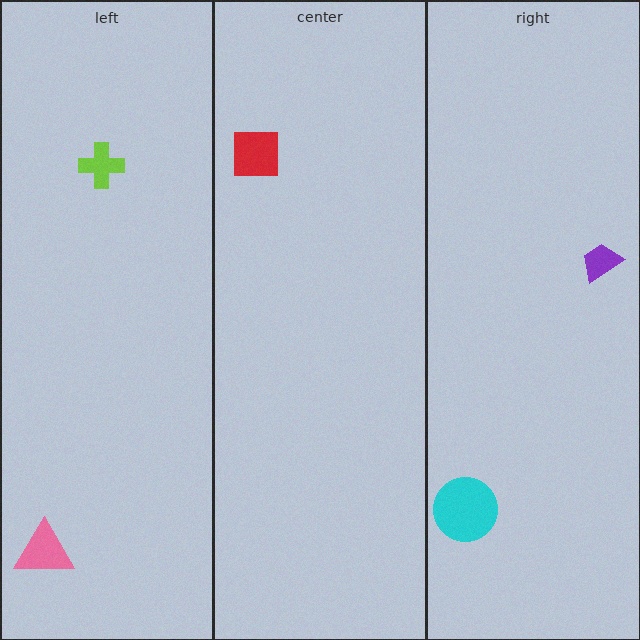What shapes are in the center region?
The red square.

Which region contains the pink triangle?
The left region.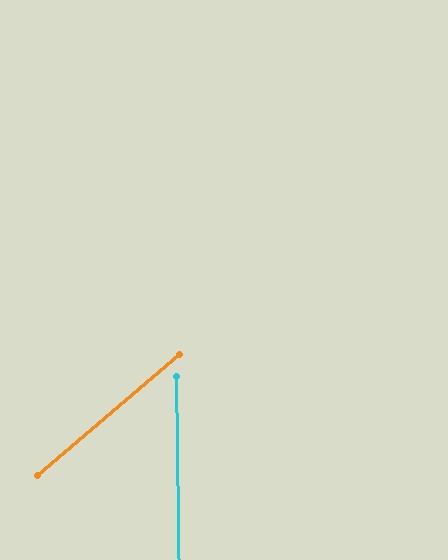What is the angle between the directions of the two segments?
Approximately 50 degrees.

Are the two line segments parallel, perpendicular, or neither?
Neither parallel nor perpendicular — they differ by about 50°.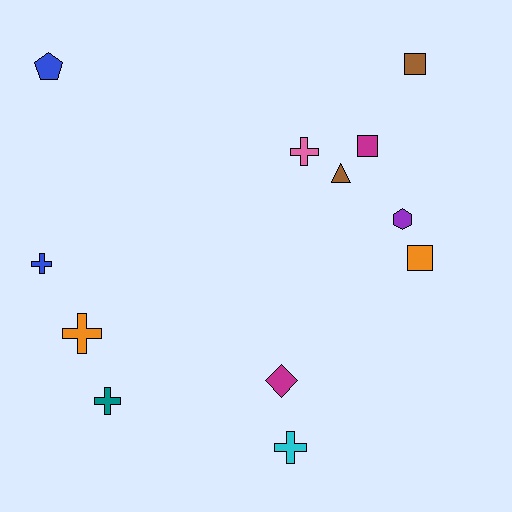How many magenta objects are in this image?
There are 2 magenta objects.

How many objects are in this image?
There are 12 objects.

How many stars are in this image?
There are no stars.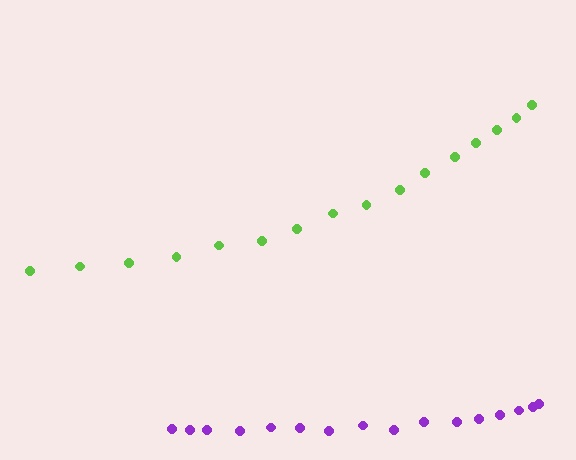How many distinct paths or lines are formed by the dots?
There are 2 distinct paths.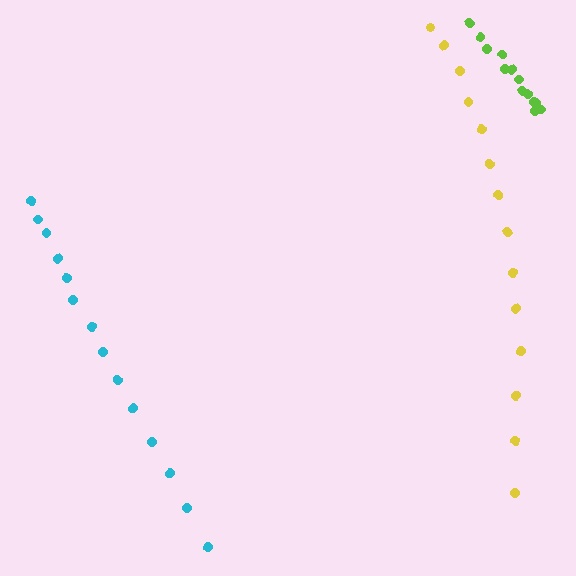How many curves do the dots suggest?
There are 3 distinct paths.